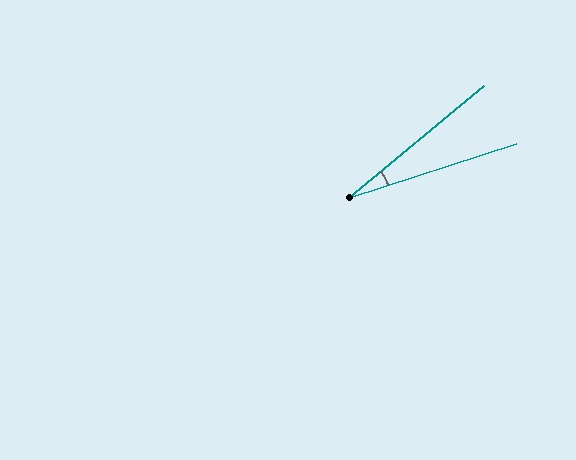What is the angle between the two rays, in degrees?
Approximately 22 degrees.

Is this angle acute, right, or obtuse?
It is acute.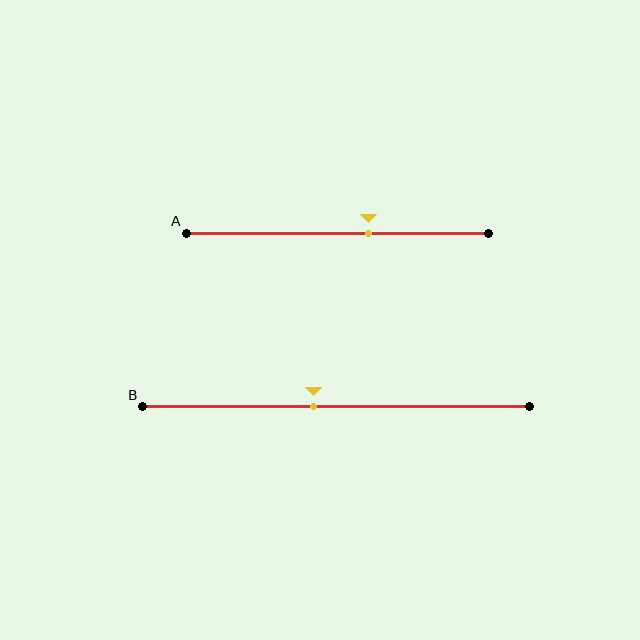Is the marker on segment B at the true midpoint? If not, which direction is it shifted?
No, the marker on segment B is shifted to the left by about 6% of the segment length.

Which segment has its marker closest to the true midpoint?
Segment B has its marker closest to the true midpoint.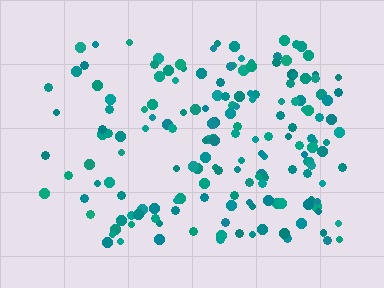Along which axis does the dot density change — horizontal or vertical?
Horizontal.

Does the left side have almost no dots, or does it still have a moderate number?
Still a moderate number, just noticeably fewer than the right.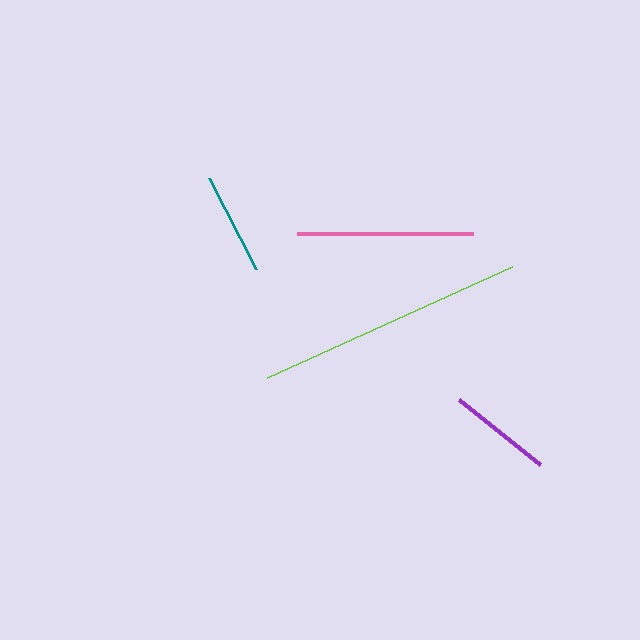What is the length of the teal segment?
The teal segment is approximately 103 pixels long.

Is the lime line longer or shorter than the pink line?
The lime line is longer than the pink line.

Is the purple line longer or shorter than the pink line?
The pink line is longer than the purple line.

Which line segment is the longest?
The lime line is the longest at approximately 269 pixels.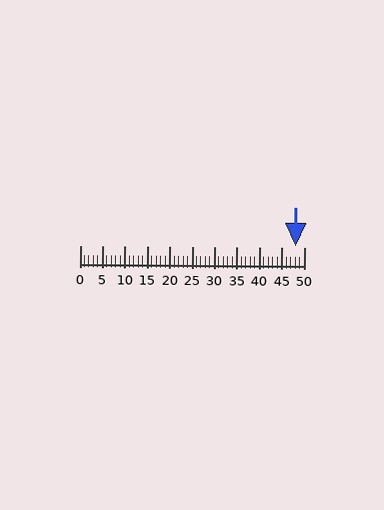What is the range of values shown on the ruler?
The ruler shows values from 0 to 50.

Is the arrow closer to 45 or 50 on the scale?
The arrow is closer to 50.